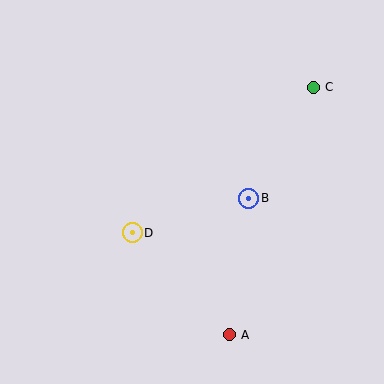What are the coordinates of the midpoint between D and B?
The midpoint between D and B is at (191, 215).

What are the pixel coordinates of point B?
Point B is at (249, 198).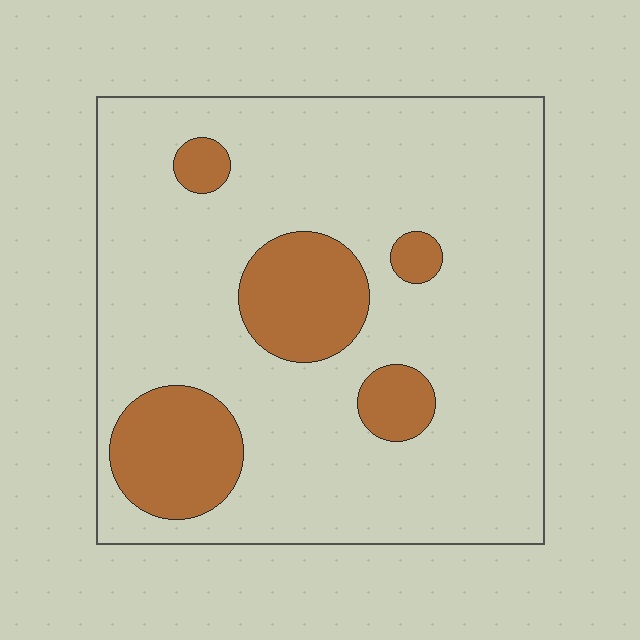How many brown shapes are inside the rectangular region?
5.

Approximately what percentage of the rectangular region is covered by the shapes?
Approximately 20%.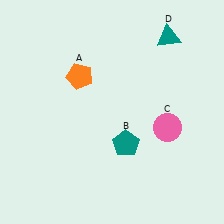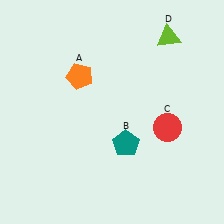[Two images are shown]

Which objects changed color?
C changed from pink to red. D changed from teal to lime.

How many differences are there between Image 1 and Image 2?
There are 2 differences between the two images.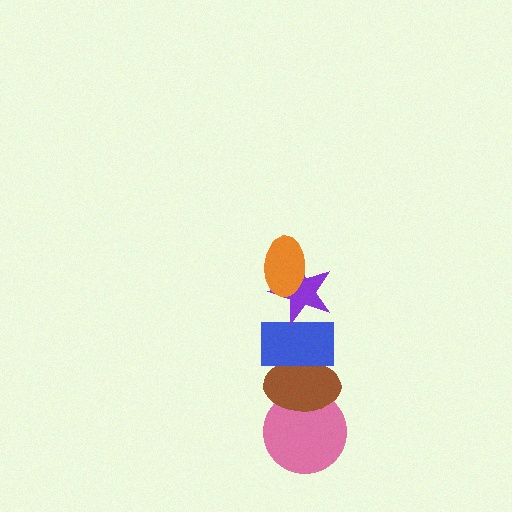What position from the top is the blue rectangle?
The blue rectangle is 3rd from the top.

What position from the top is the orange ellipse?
The orange ellipse is 1st from the top.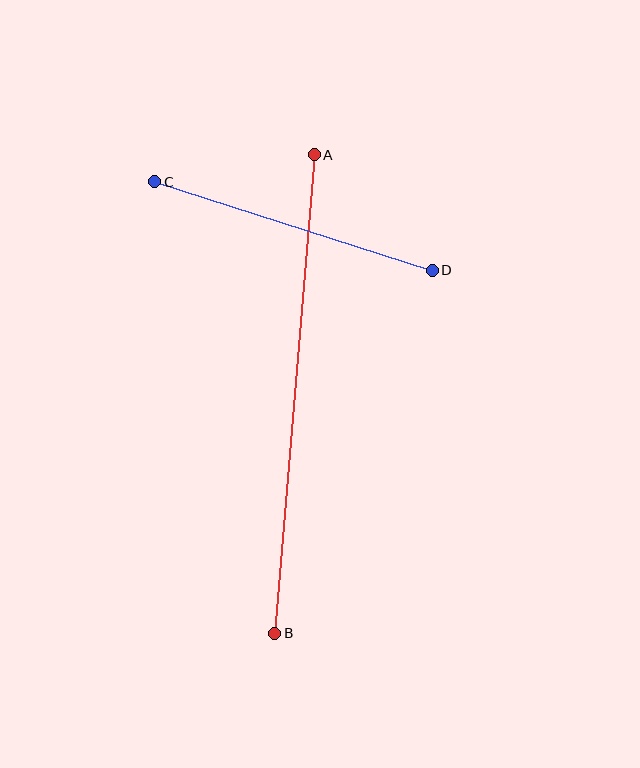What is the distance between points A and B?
The distance is approximately 480 pixels.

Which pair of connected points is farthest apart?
Points A and B are farthest apart.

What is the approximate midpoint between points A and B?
The midpoint is at approximately (295, 394) pixels.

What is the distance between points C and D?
The distance is approximately 292 pixels.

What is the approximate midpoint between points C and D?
The midpoint is at approximately (293, 226) pixels.